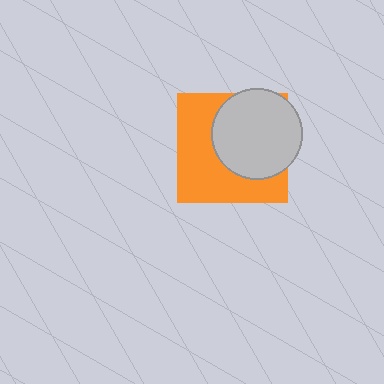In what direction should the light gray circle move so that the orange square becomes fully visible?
The light gray circle should move toward the upper-right. That is the shortest direction to clear the overlap and leave the orange square fully visible.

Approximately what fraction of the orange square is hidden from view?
Roughly 47% of the orange square is hidden behind the light gray circle.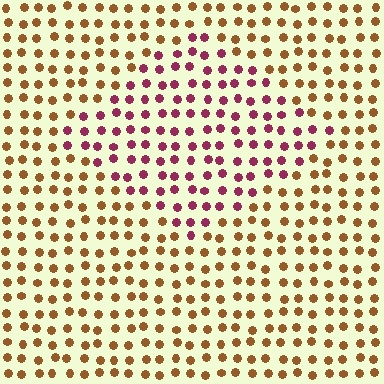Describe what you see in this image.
The image is filled with small brown elements in a uniform arrangement. A diamond-shaped region is visible where the elements are tinted to a slightly different hue, forming a subtle color boundary.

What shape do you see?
I see a diamond.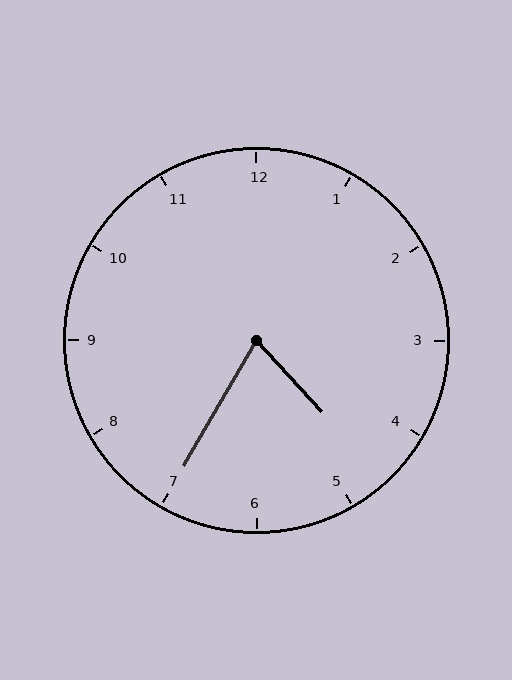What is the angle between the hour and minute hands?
Approximately 72 degrees.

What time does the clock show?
4:35.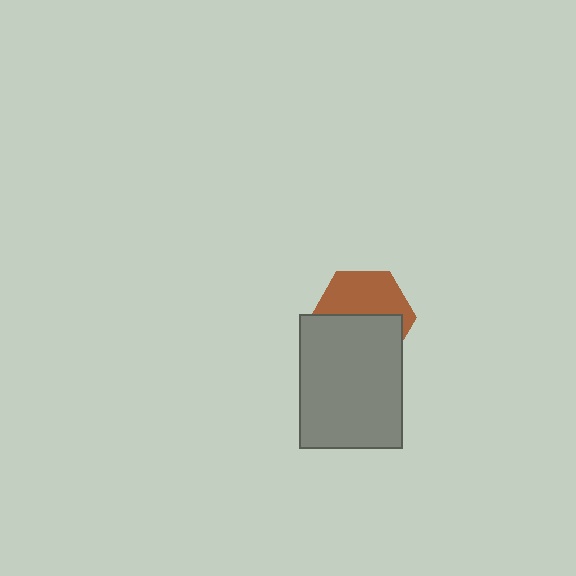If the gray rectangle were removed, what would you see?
You would see the complete brown hexagon.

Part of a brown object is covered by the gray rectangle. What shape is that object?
It is a hexagon.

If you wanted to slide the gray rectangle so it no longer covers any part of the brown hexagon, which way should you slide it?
Slide it down — that is the most direct way to separate the two shapes.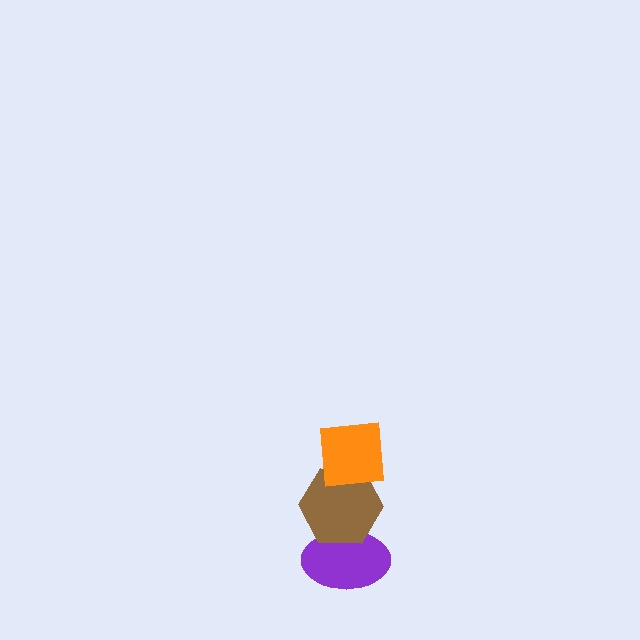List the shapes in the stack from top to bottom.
From top to bottom: the orange square, the brown hexagon, the purple ellipse.